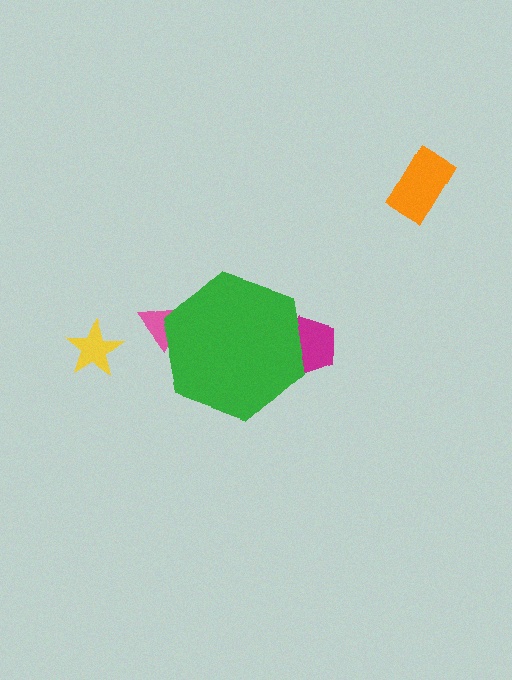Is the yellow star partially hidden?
No, the yellow star is fully visible.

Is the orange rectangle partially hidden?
No, the orange rectangle is fully visible.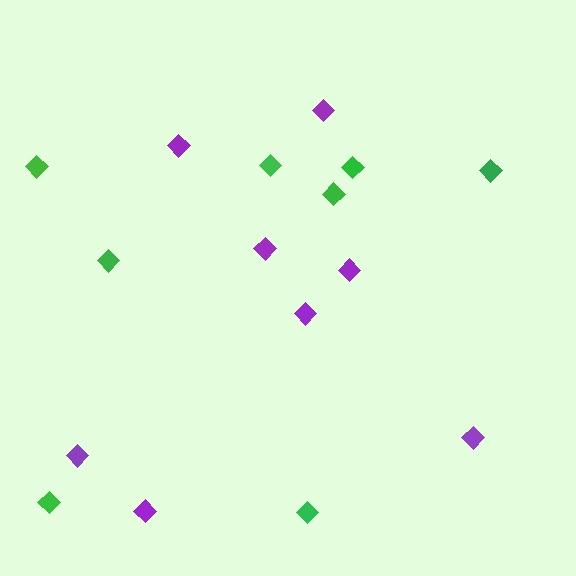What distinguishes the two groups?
There are 2 groups: one group of purple diamonds (8) and one group of green diamonds (8).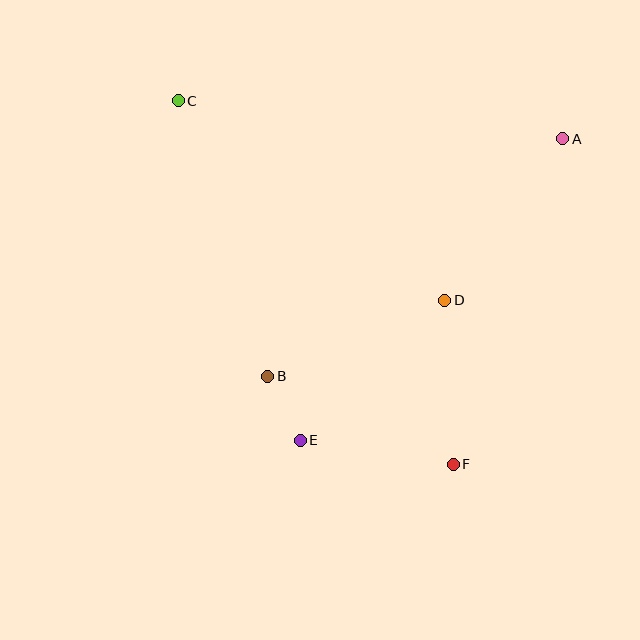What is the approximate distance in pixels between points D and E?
The distance between D and E is approximately 202 pixels.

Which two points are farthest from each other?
Points C and F are farthest from each other.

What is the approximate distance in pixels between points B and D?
The distance between B and D is approximately 193 pixels.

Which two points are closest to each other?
Points B and E are closest to each other.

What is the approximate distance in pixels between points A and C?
The distance between A and C is approximately 387 pixels.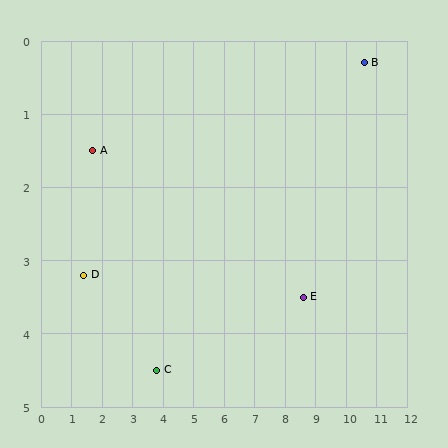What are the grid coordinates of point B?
Point B is at approximately (10.6, 0.3).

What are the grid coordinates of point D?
Point D is at approximately (1.4, 3.2).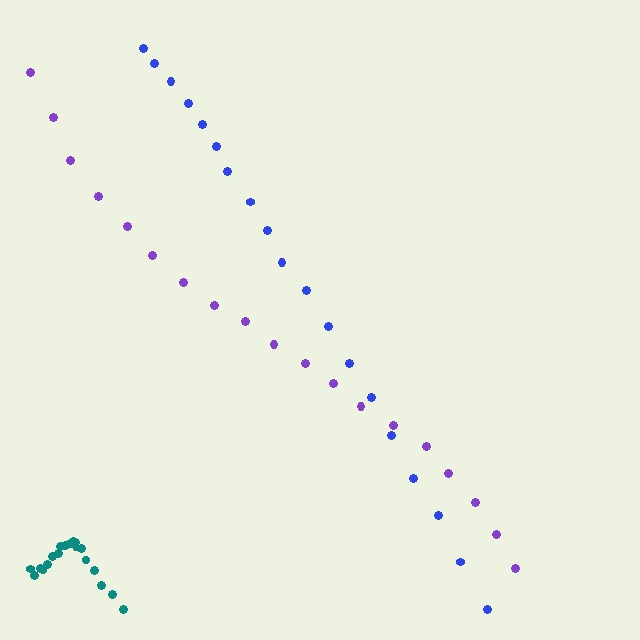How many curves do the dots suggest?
There are 3 distinct paths.